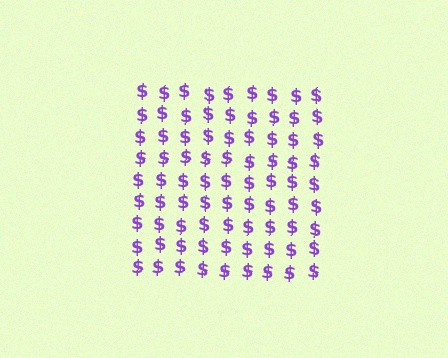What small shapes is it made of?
It is made of small dollar signs.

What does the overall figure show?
The overall figure shows a square.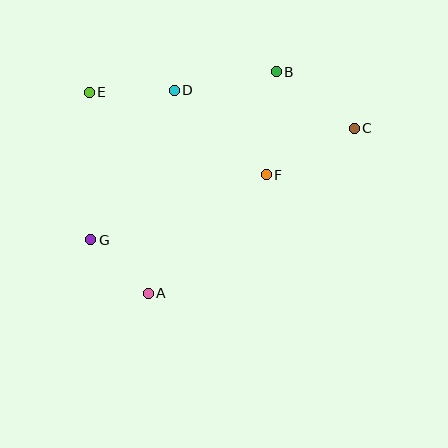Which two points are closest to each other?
Points A and G are closest to each other.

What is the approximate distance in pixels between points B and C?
The distance between B and C is approximately 96 pixels.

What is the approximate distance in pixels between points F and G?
The distance between F and G is approximately 187 pixels.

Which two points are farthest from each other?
Points C and G are farthest from each other.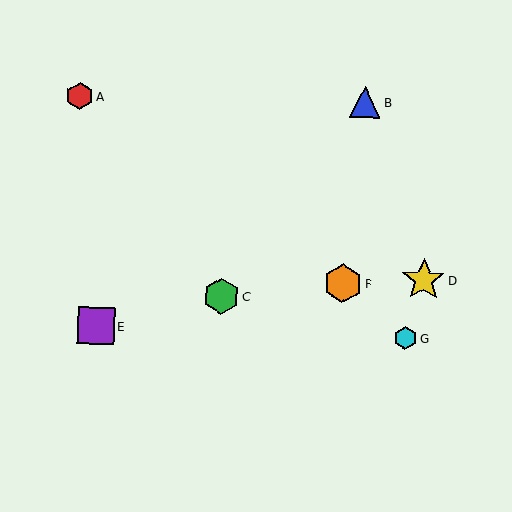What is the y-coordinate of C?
Object C is at y≈296.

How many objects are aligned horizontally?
2 objects (E, G) are aligned horizontally.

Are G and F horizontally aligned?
No, G is at y≈338 and F is at y≈284.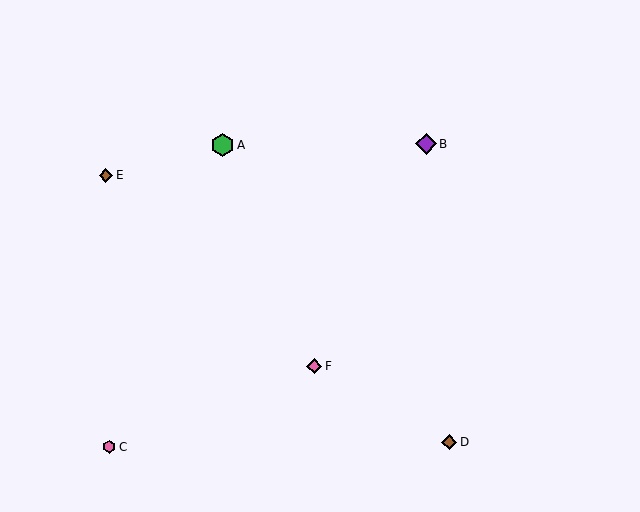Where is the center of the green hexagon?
The center of the green hexagon is at (223, 145).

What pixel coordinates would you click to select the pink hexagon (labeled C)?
Click at (109, 447) to select the pink hexagon C.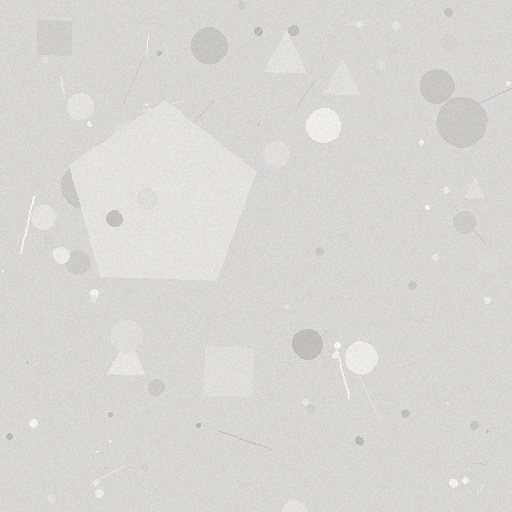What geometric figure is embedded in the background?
A pentagon is embedded in the background.